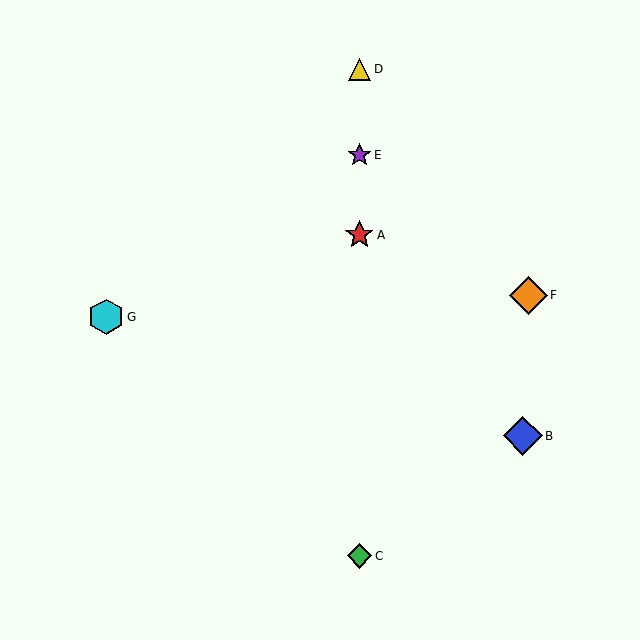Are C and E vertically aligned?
Yes, both are at x≈359.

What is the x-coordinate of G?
Object G is at x≈106.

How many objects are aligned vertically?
4 objects (A, C, D, E) are aligned vertically.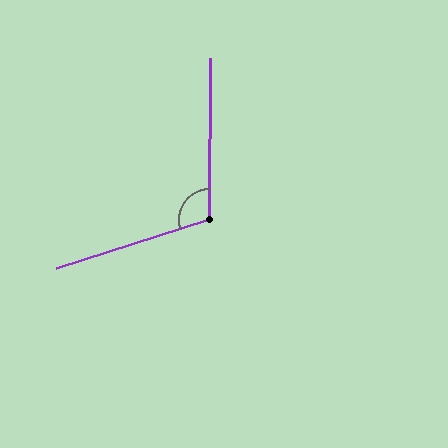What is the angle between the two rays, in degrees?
Approximately 108 degrees.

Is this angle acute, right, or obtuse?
It is obtuse.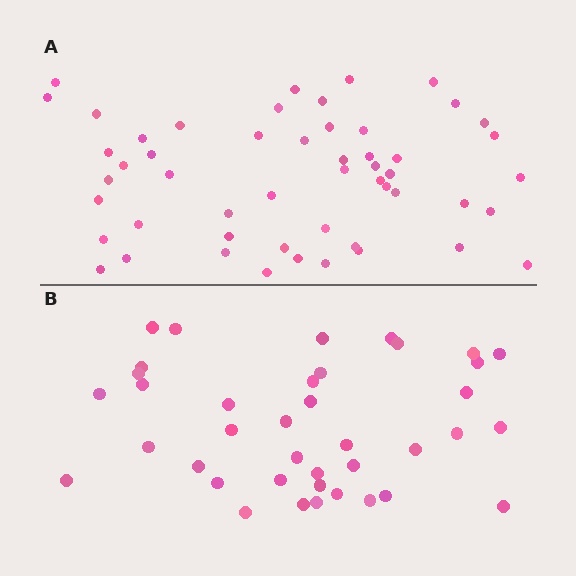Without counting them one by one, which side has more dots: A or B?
Region A (the top region) has more dots.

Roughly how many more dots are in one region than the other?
Region A has approximately 15 more dots than region B.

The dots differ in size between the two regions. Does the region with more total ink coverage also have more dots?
No. Region B has more total ink coverage because its dots are larger, but region A actually contains more individual dots. Total area can be misleading — the number of items is what matters here.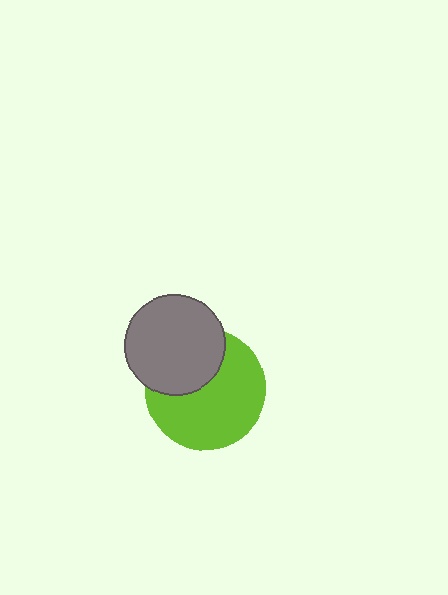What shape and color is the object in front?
The object in front is a gray circle.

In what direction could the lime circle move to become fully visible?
The lime circle could move toward the lower-right. That would shift it out from behind the gray circle entirely.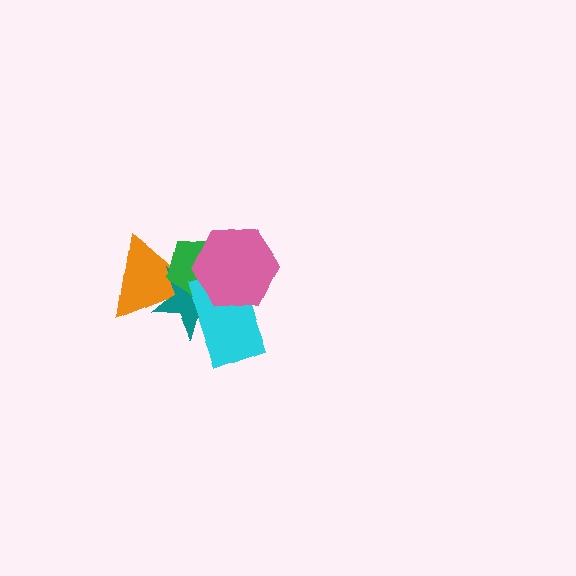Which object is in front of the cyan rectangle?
The pink hexagon is in front of the cyan rectangle.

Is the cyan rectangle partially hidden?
Yes, it is partially covered by another shape.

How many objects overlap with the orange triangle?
2 objects overlap with the orange triangle.